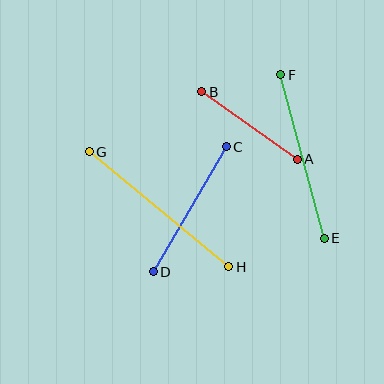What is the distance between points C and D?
The distance is approximately 145 pixels.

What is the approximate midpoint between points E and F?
The midpoint is at approximately (302, 156) pixels.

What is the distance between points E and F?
The distance is approximately 169 pixels.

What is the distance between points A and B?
The distance is approximately 117 pixels.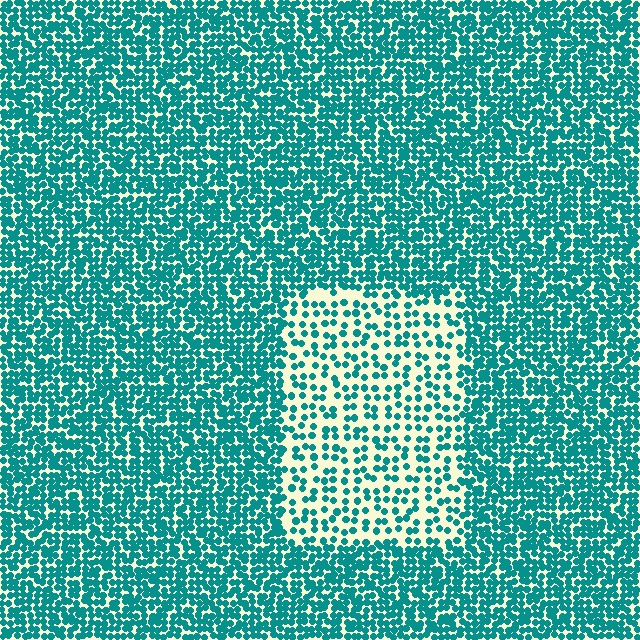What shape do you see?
I see a rectangle.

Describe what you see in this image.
The image contains small teal elements arranged at two different densities. A rectangle-shaped region is visible where the elements are less densely packed than the surrounding area.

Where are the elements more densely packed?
The elements are more densely packed outside the rectangle boundary.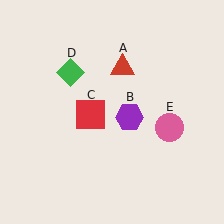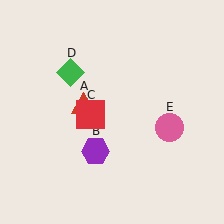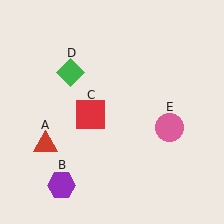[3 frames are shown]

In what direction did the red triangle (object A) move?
The red triangle (object A) moved down and to the left.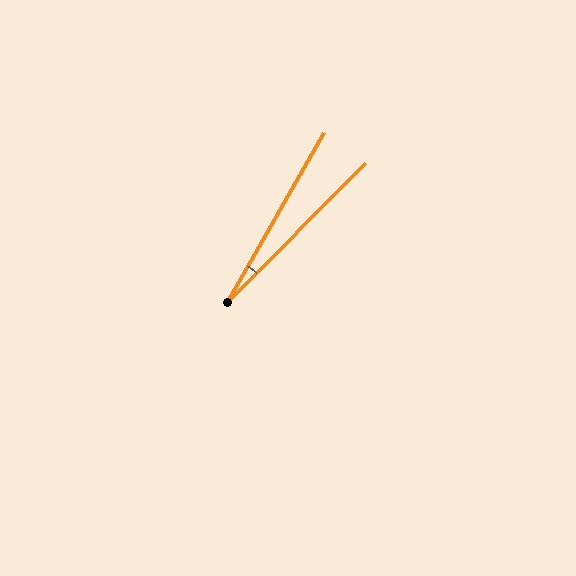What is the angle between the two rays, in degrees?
Approximately 15 degrees.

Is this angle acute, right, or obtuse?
It is acute.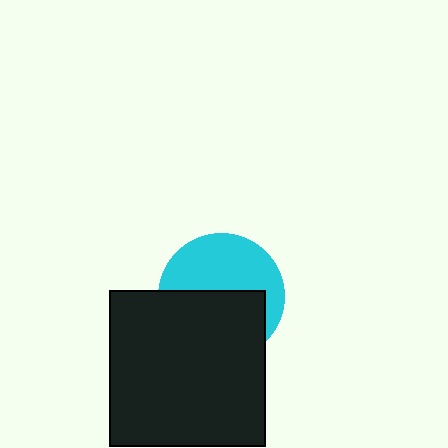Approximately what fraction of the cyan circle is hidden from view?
Roughly 51% of the cyan circle is hidden behind the black square.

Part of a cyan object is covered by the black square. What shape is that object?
It is a circle.